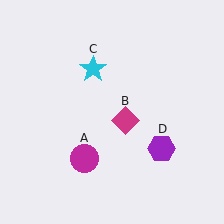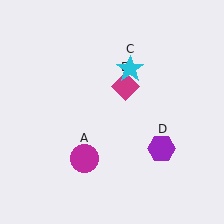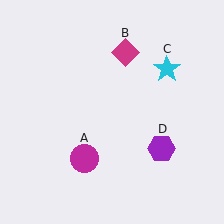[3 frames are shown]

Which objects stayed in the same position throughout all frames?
Magenta circle (object A) and purple hexagon (object D) remained stationary.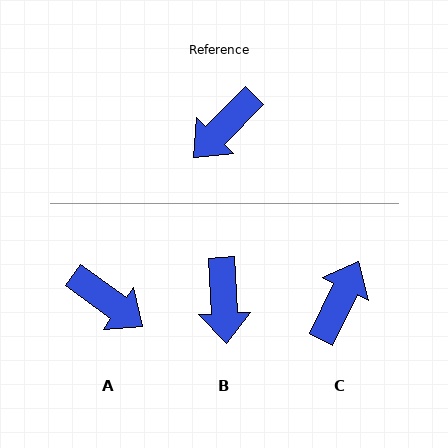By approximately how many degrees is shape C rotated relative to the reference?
Approximately 161 degrees clockwise.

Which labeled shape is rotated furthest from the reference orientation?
C, about 161 degrees away.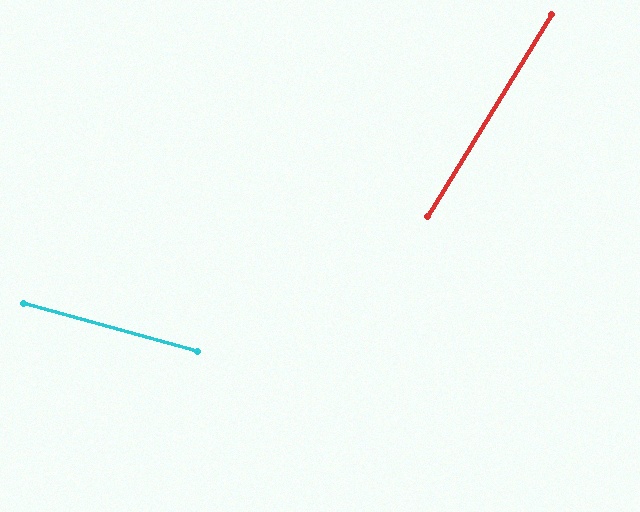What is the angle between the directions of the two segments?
Approximately 74 degrees.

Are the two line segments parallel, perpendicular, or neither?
Neither parallel nor perpendicular — they differ by about 74°.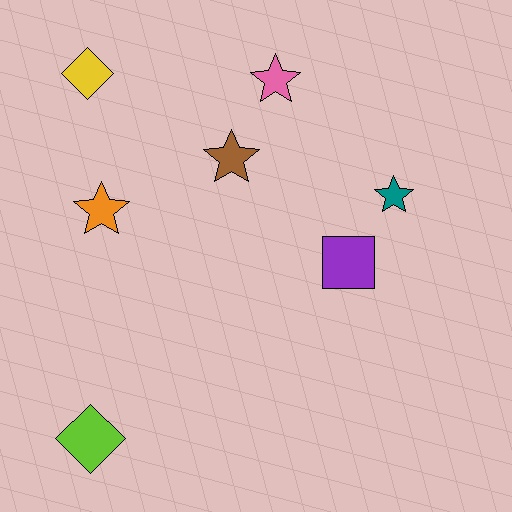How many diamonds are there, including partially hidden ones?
There are 2 diamonds.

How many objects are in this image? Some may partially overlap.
There are 7 objects.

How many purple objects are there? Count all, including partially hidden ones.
There is 1 purple object.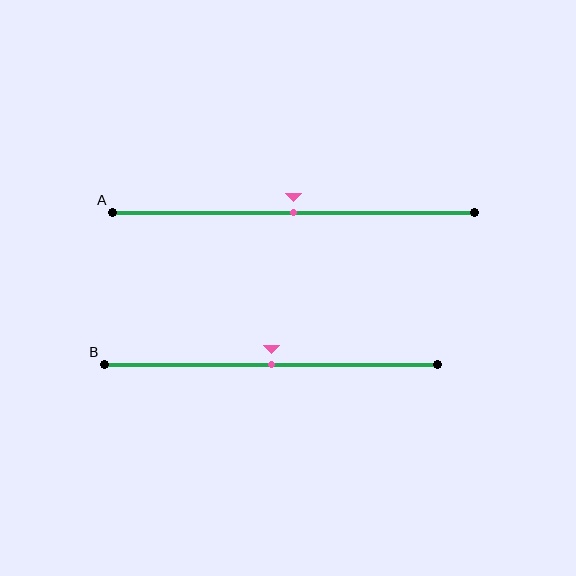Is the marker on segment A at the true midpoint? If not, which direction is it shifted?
Yes, the marker on segment A is at the true midpoint.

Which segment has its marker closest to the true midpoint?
Segment A has its marker closest to the true midpoint.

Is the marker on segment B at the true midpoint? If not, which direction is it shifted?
Yes, the marker on segment B is at the true midpoint.